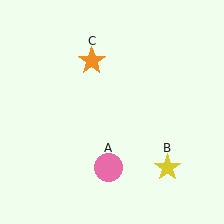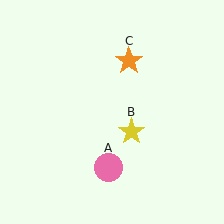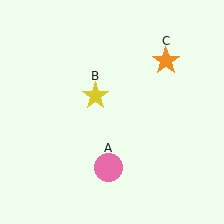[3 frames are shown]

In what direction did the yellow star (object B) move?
The yellow star (object B) moved up and to the left.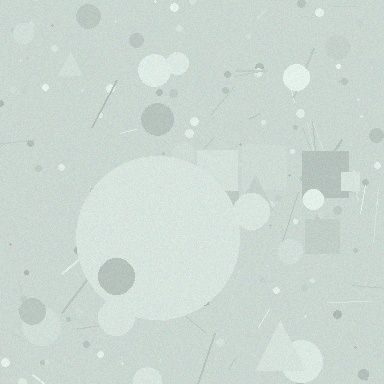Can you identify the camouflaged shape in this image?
The camouflaged shape is a circle.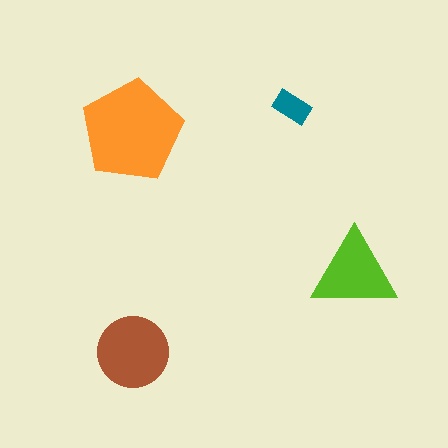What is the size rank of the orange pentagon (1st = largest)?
1st.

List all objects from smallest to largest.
The teal rectangle, the lime triangle, the brown circle, the orange pentagon.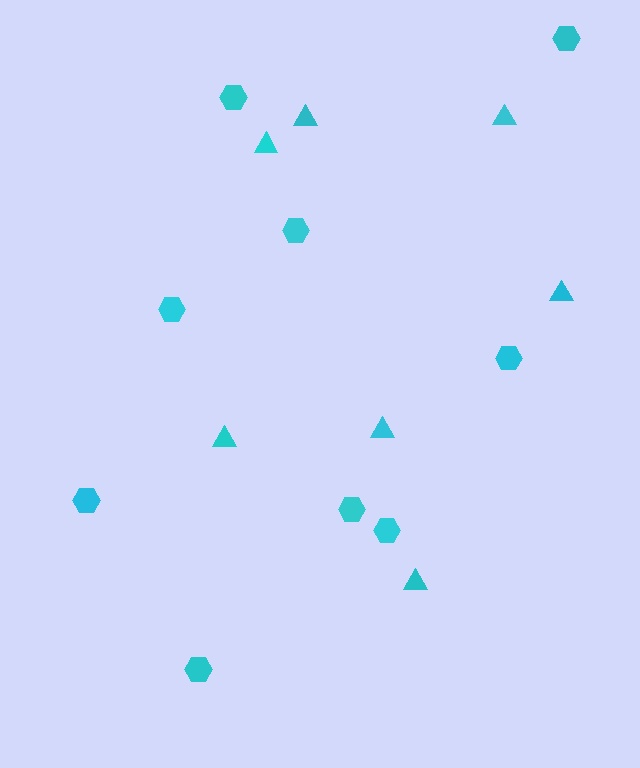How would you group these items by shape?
There are 2 groups: one group of hexagons (9) and one group of triangles (7).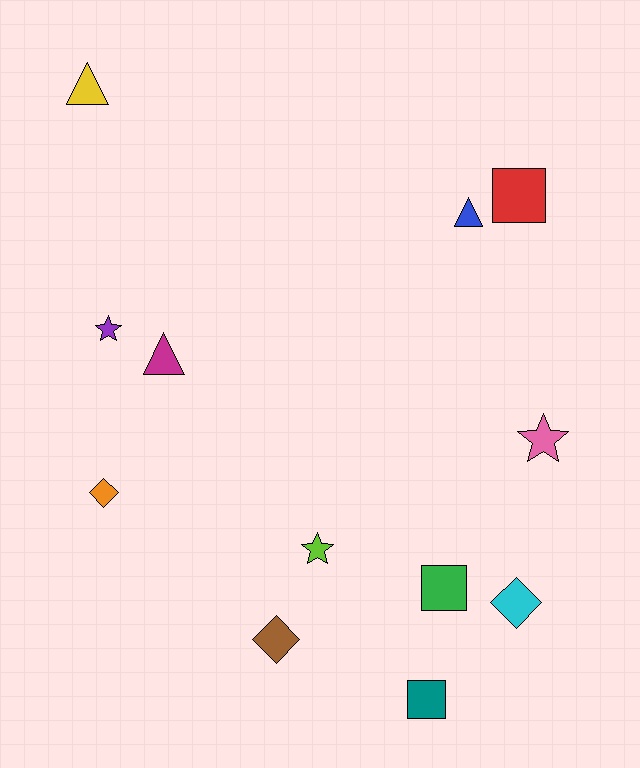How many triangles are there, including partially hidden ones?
There are 3 triangles.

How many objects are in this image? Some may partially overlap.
There are 12 objects.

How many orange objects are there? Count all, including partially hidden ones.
There is 1 orange object.